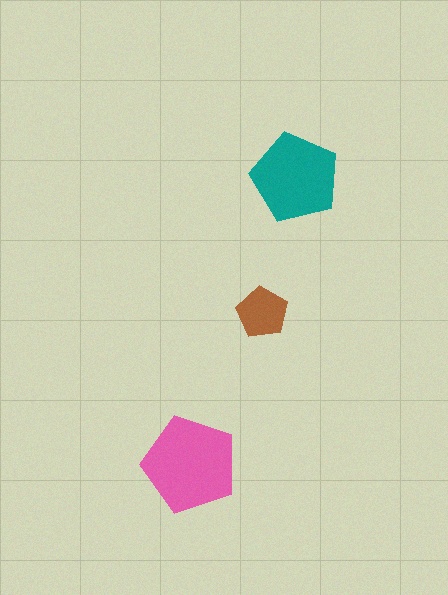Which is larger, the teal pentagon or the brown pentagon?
The teal one.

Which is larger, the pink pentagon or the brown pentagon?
The pink one.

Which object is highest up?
The teal pentagon is topmost.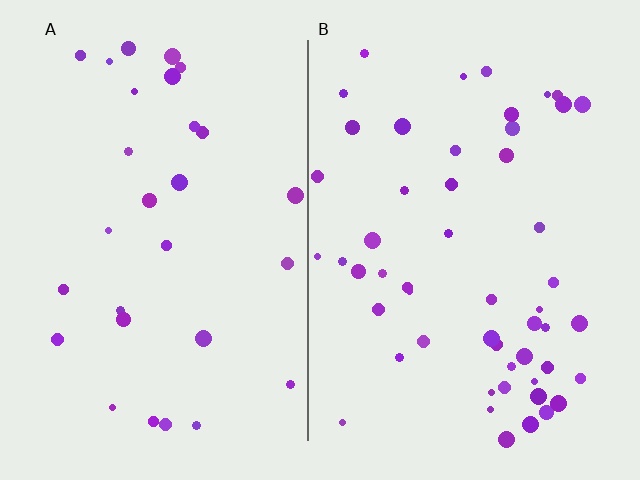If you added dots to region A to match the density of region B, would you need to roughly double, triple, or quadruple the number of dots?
Approximately double.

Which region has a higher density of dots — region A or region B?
B (the right).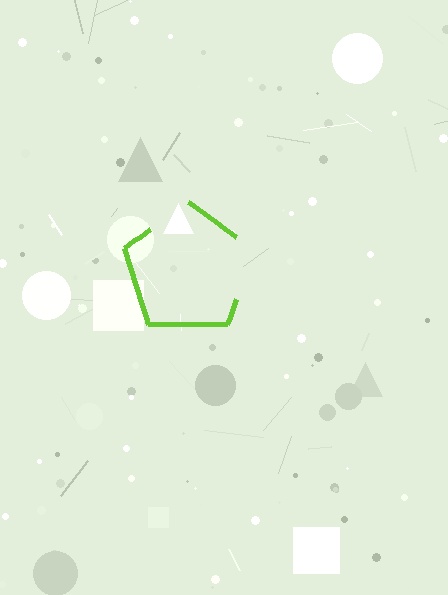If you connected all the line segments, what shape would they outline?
They would outline a pentagon.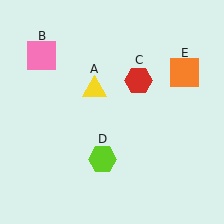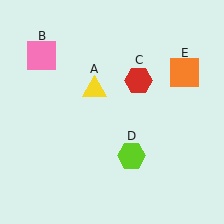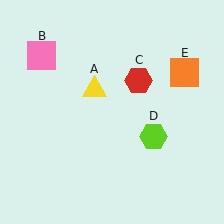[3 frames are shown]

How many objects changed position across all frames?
1 object changed position: lime hexagon (object D).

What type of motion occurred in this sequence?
The lime hexagon (object D) rotated counterclockwise around the center of the scene.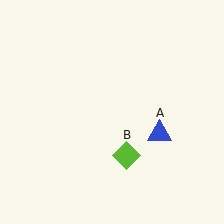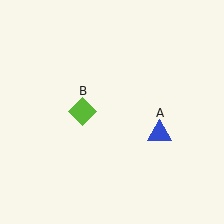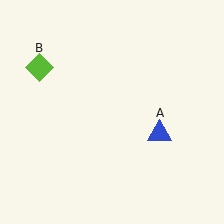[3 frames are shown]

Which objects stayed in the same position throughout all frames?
Blue triangle (object A) remained stationary.